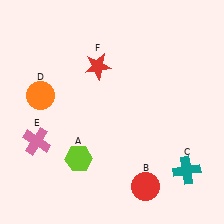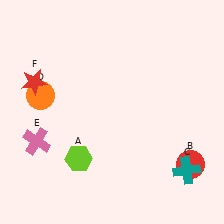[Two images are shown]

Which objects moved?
The objects that moved are: the red circle (B), the red star (F).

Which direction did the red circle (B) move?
The red circle (B) moved right.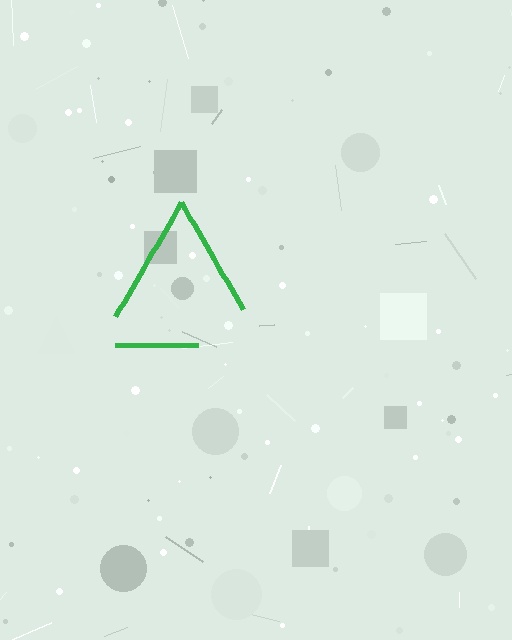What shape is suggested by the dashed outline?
The dashed outline suggests a triangle.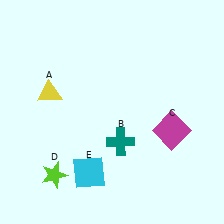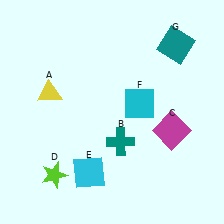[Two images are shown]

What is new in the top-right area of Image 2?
A cyan square (F) was added in the top-right area of Image 2.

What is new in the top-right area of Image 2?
A teal square (G) was added in the top-right area of Image 2.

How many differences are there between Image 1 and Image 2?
There are 2 differences between the two images.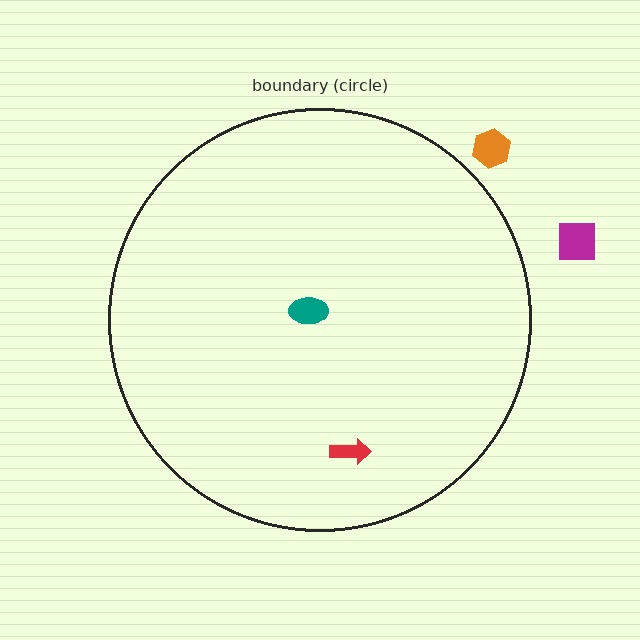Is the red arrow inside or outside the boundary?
Inside.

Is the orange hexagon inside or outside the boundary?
Outside.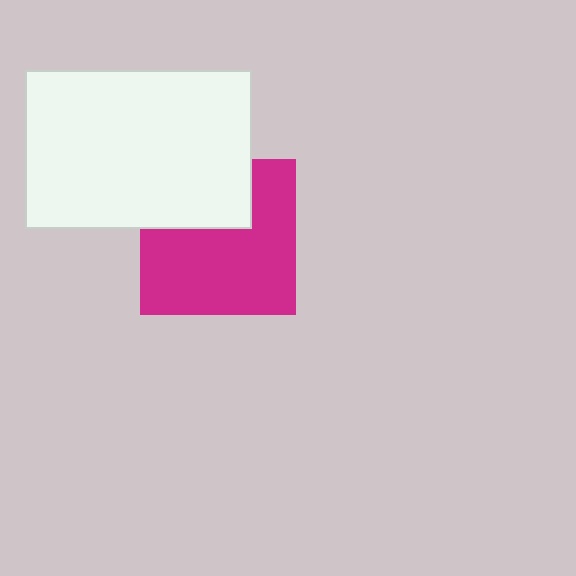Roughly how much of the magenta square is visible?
Most of it is visible (roughly 68%).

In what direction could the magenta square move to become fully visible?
The magenta square could move down. That would shift it out from behind the white rectangle entirely.